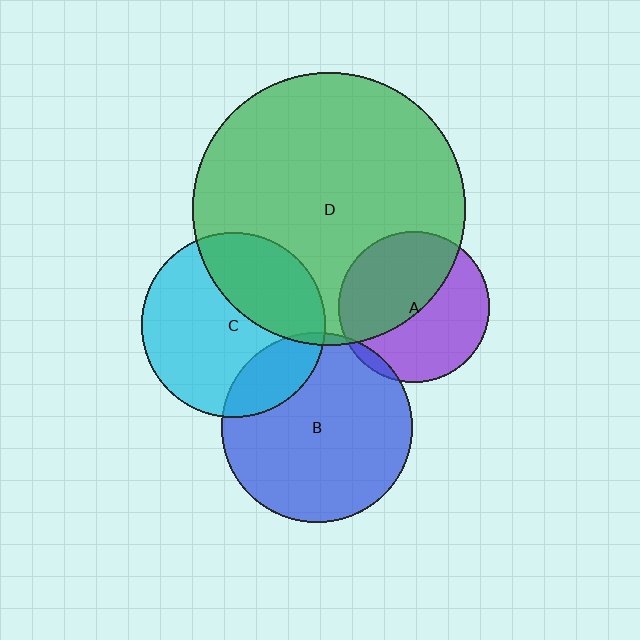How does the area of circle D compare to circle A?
Approximately 3.3 times.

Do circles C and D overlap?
Yes.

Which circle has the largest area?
Circle D (green).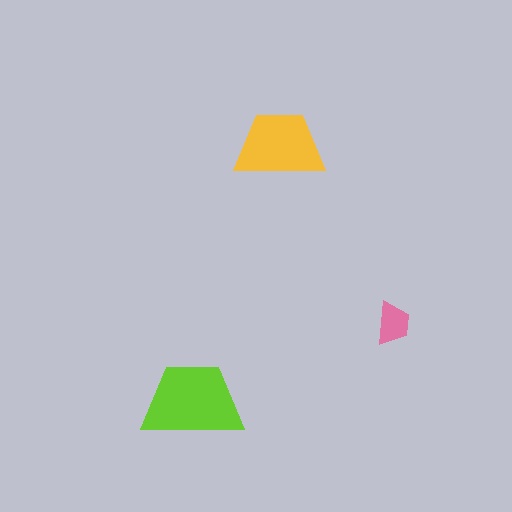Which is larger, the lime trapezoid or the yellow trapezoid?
The lime one.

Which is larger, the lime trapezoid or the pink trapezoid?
The lime one.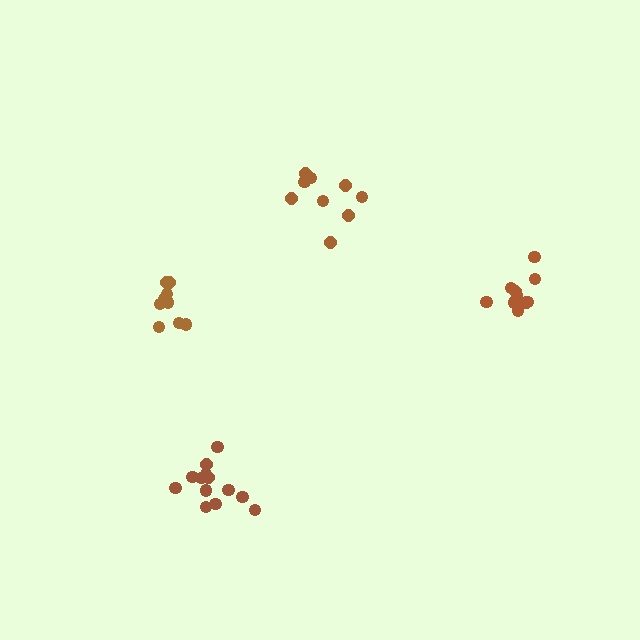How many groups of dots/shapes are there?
There are 4 groups.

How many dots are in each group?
Group 1: 9 dots, Group 2: 10 dots, Group 3: 13 dots, Group 4: 9 dots (41 total).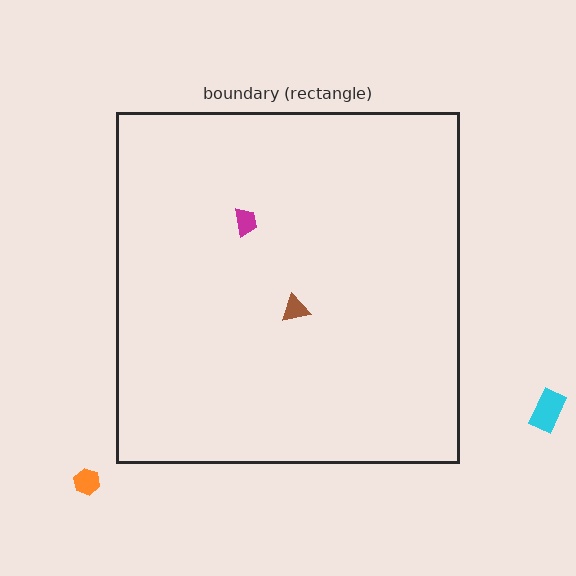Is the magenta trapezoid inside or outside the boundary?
Inside.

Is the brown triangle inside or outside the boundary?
Inside.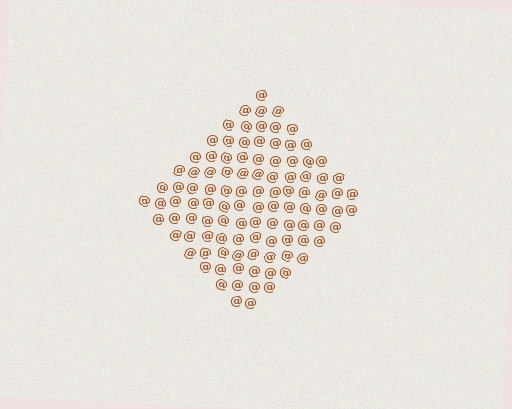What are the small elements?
The small elements are at signs.